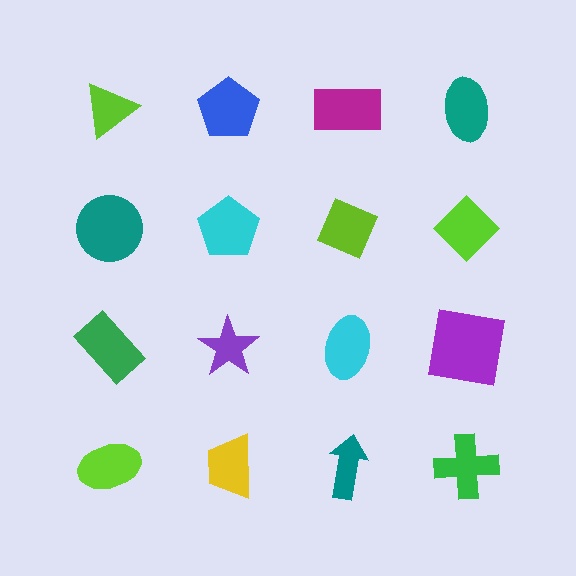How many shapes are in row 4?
4 shapes.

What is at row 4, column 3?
A teal arrow.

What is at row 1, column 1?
A lime triangle.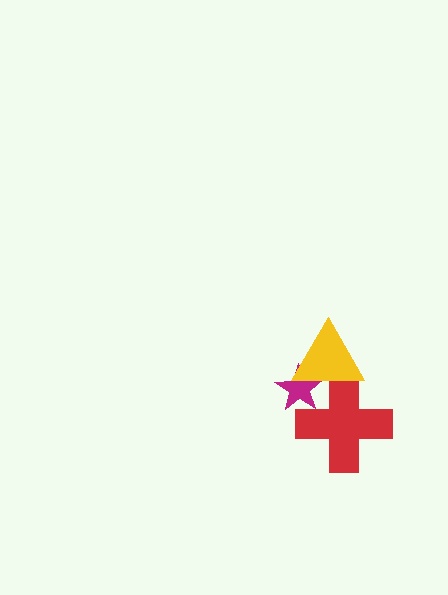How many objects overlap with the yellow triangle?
2 objects overlap with the yellow triangle.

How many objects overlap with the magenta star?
2 objects overlap with the magenta star.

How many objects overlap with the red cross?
2 objects overlap with the red cross.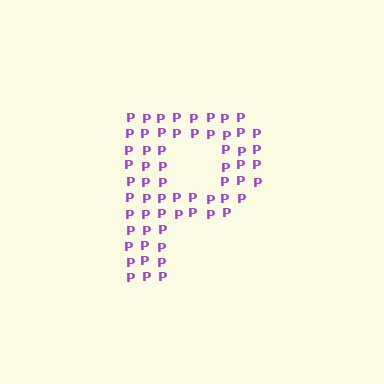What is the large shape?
The large shape is the letter P.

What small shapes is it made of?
It is made of small letter P's.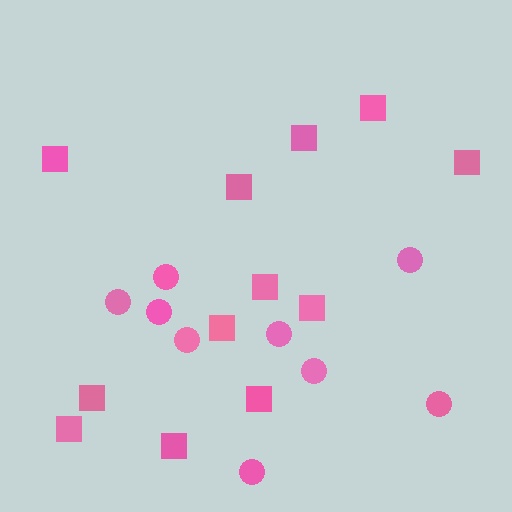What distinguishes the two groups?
There are 2 groups: one group of squares (12) and one group of circles (9).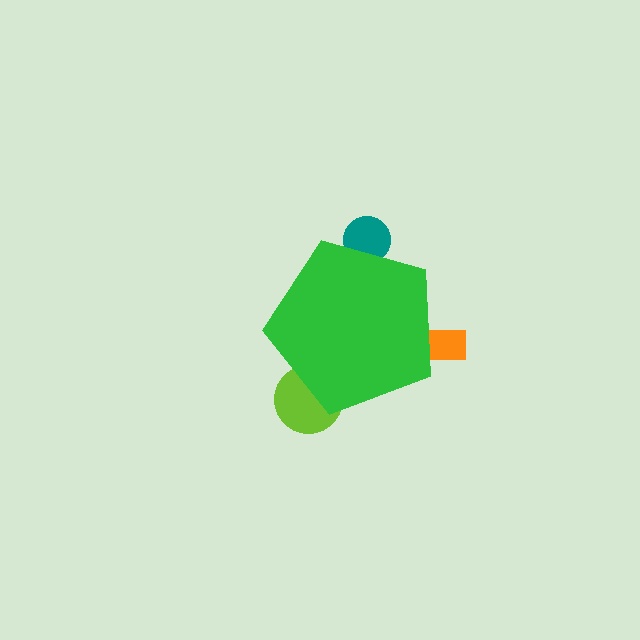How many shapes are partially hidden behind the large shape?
3 shapes are partially hidden.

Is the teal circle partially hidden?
Yes, the teal circle is partially hidden behind the green pentagon.